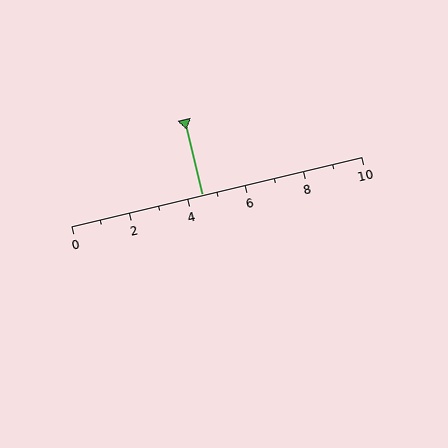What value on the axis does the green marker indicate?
The marker indicates approximately 4.5.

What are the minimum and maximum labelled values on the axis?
The axis runs from 0 to 10.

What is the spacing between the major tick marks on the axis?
The major ticks are spaced 2 apart.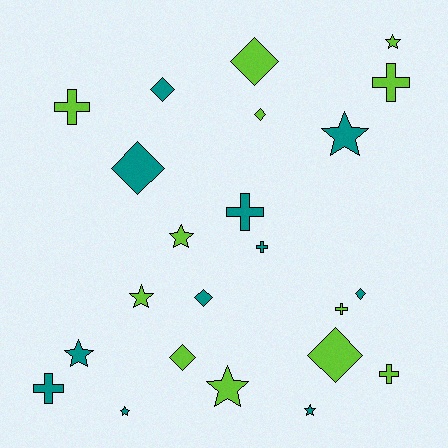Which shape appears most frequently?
Star, with 8 objects.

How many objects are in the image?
There are 23 objects.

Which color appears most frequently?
Lime, with 12 objects.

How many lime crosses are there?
There are 4 lime crosses.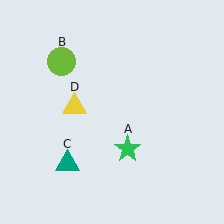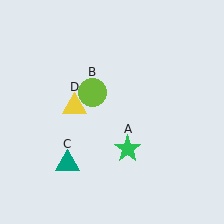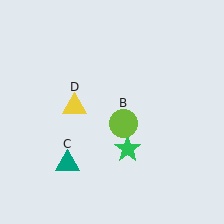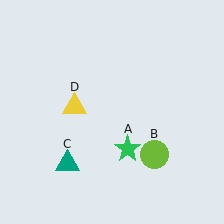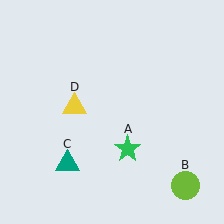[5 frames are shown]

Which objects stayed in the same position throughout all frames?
Green star (object A) and teal triangle (object C) and yellow triangle (object D) remained stationary.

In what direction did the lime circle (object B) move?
The lime circle (object B) moved down and to the right.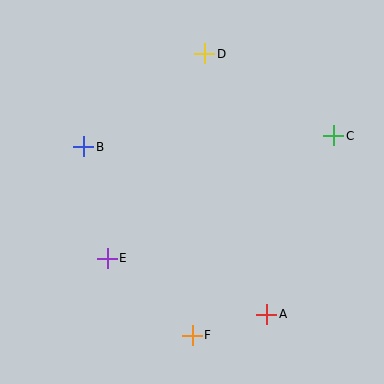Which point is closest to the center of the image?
Point E at (107, 258) is closest to the center.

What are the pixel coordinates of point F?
Point F is at (192, 335).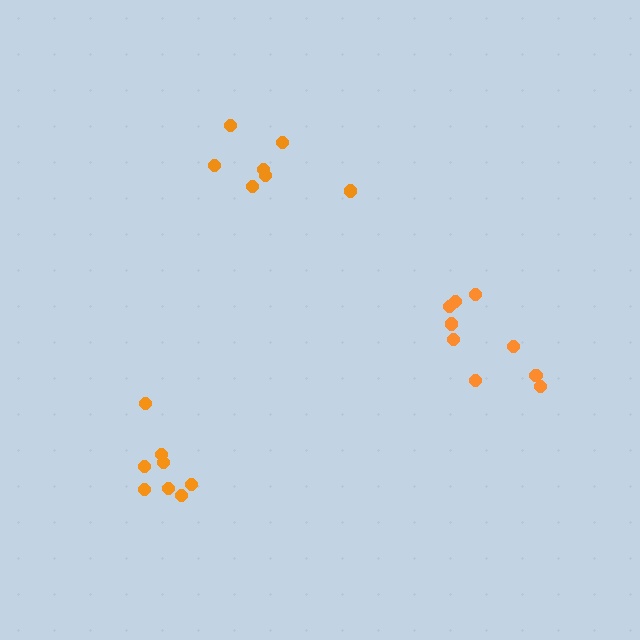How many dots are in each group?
Group 1: 7 dots, Group 2: 9 dots, Group 3: 8 dots (24 total).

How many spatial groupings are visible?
There are 3 spatial groupings.